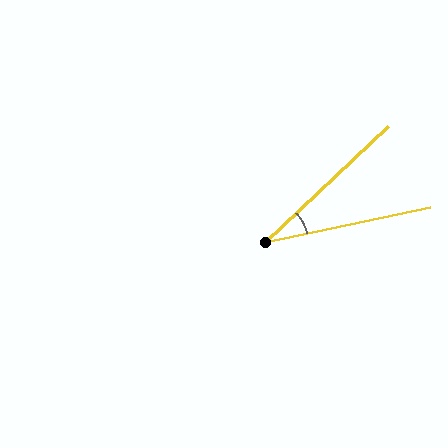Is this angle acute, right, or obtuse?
It is acute.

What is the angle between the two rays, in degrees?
Approximately 32 degrees.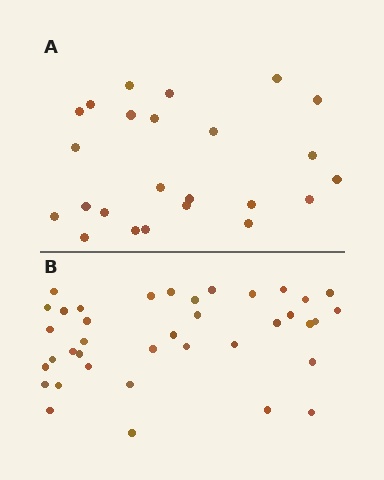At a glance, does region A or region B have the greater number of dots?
Region B (the bottom region) has more dots.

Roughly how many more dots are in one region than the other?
Region B has approximately 15 more dots than region A.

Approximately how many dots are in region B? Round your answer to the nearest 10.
About 40 dots. (The exact count is 38, which rounds to 40.)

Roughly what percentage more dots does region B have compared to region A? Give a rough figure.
About 60% more.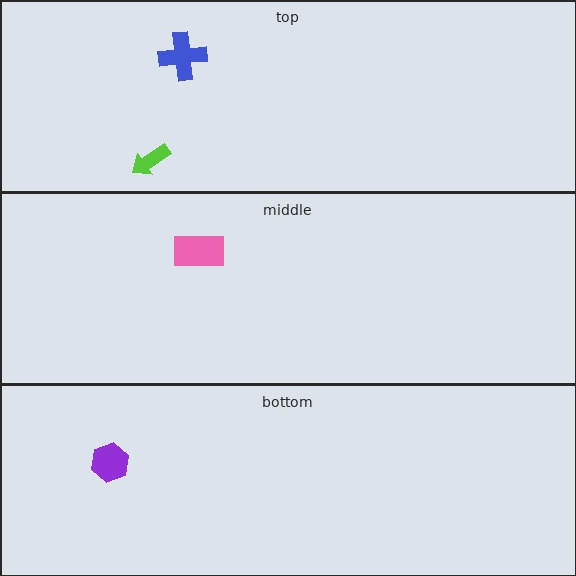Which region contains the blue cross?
The top region.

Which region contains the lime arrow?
The top region.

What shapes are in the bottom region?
The purple hexagon.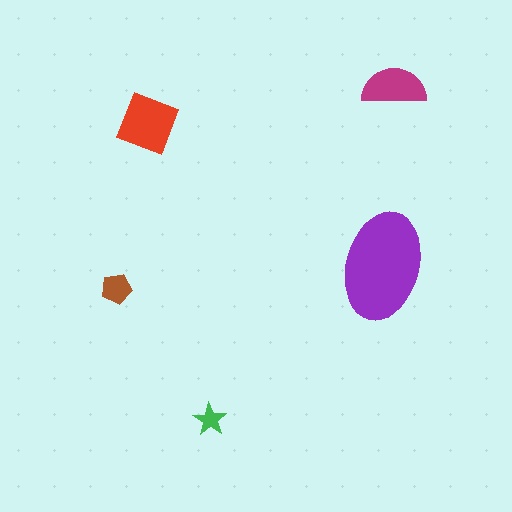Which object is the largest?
The purple ellipse.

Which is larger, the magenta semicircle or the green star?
The magenta semicircle.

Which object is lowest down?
The green star is bottommost.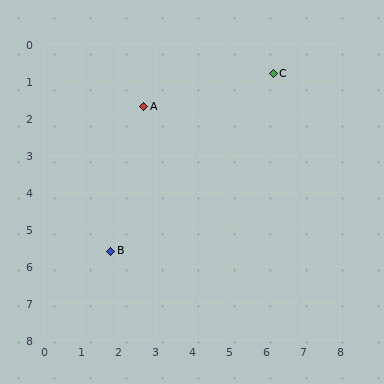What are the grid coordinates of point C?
Point C is at approximately (6.2, 0.8).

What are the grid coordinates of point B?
Point B is at approximately (1.8, 5.6).